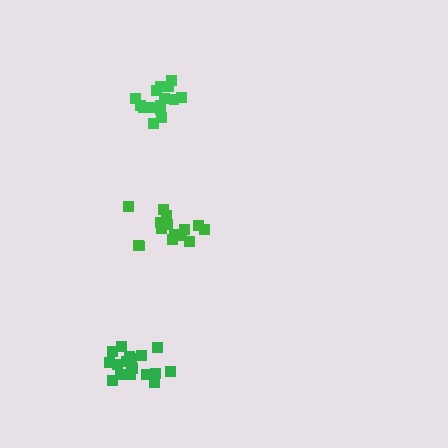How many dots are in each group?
Group 1: 16 dots, Group 2: 18 dots, Group 3: 18 dots (52 total).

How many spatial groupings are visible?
There are 3 spatial groupings.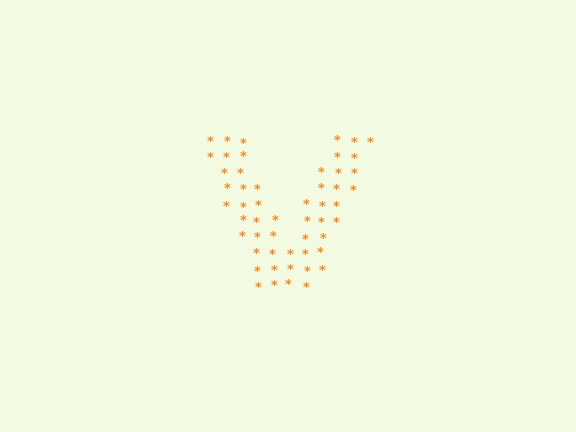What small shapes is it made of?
It is made of small asterisks.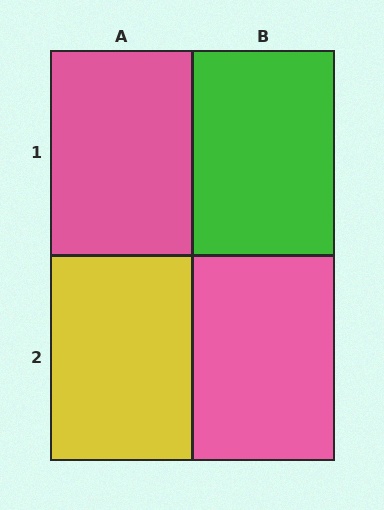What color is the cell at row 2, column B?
Pink.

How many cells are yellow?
1 cell is yellow.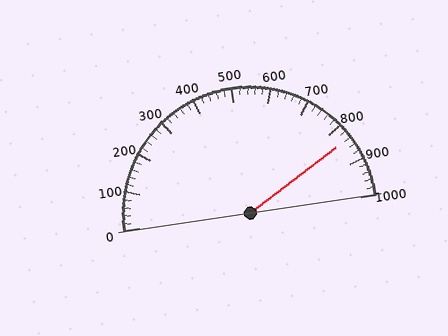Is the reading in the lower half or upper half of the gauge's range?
The reading is in the upper half of the range (0 to 1000).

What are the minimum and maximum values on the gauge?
The gauge ranges from 0 to 1000.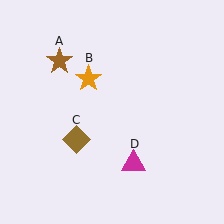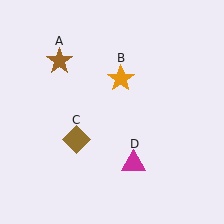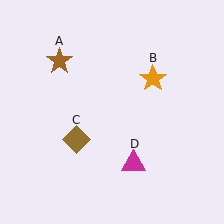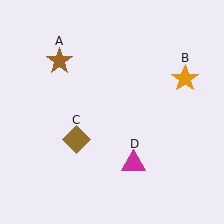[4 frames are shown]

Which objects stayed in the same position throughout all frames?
Brown star (object A) and brown diamond (object C) and magenta triangle (object D) remained stationary.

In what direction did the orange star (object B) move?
The orange star (object B) moved right.